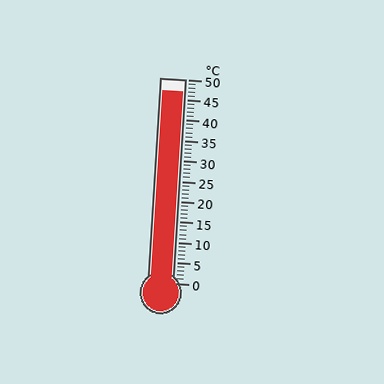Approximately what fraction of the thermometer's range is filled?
The thermometer is filled to approximately 95% of its range.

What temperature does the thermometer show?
The thermometer shows approximately 47°C.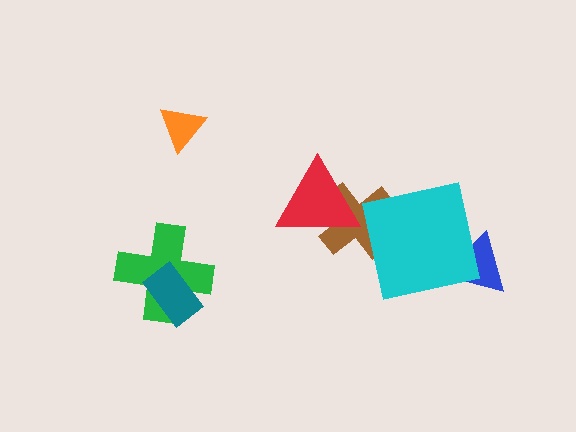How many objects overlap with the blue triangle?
1 object overlaps with the blue triangle.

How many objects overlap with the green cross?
1 object overlaps with the green cross.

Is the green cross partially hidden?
Yes, it is partially covered by another shape.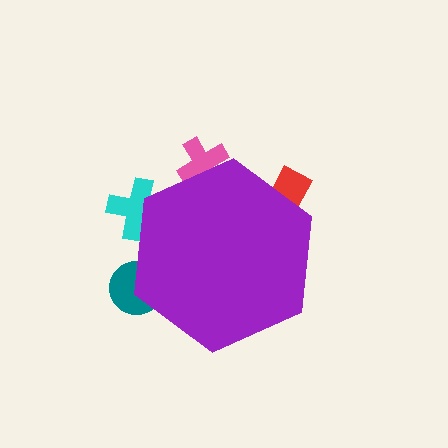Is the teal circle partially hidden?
Yes, the teal circle is partially hidden behind the purple hexagon.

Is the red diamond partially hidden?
Yes, the red diamond is partially hidden behind the purple hexagon.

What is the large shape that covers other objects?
A purple hexagon.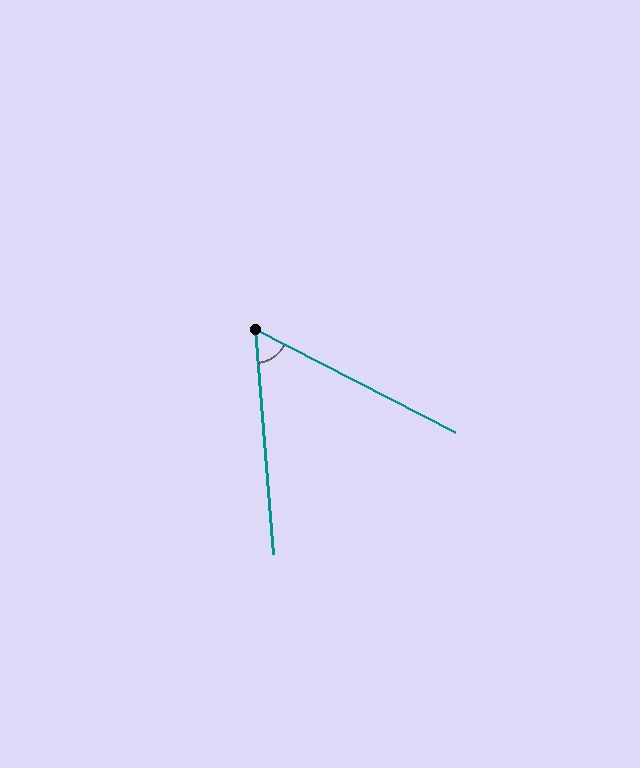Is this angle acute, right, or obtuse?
It is acute.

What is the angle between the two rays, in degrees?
Approximately 58 degrees.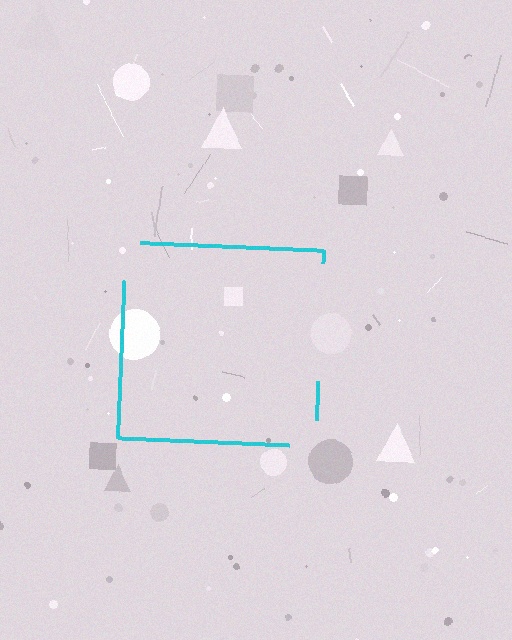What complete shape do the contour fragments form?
The contour fragments form a square.